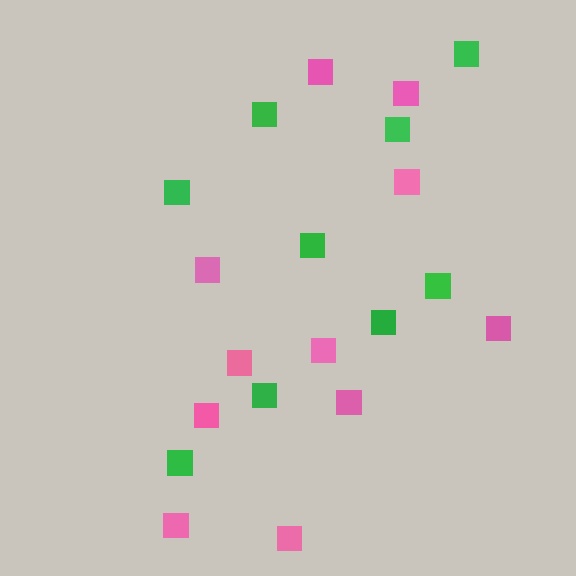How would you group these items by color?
There are 2 groups: one group of green squares (9) and one group of pink squares (11).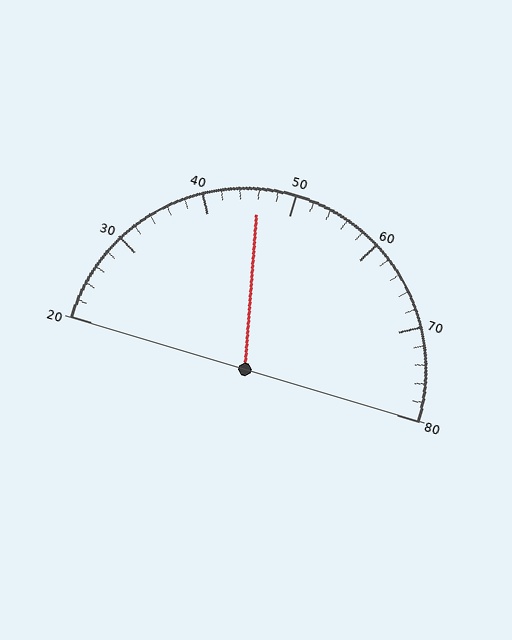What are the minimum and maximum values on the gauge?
The gauge ranges from 20 to 80.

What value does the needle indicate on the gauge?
The needle indicates approximately 46.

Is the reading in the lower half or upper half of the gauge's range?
The reading is in the lower half of the range (20 to 80).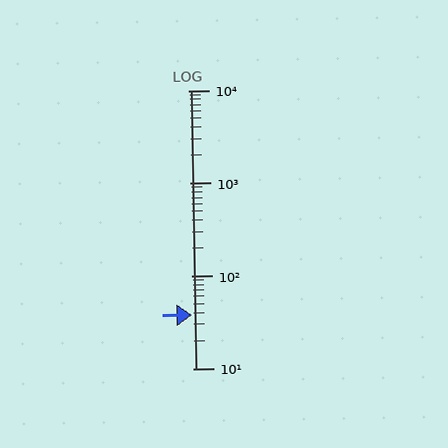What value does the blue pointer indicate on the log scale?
The pointer indicates approximately 38.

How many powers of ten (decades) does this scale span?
The scale spans 3 decades, from 10 to 10000.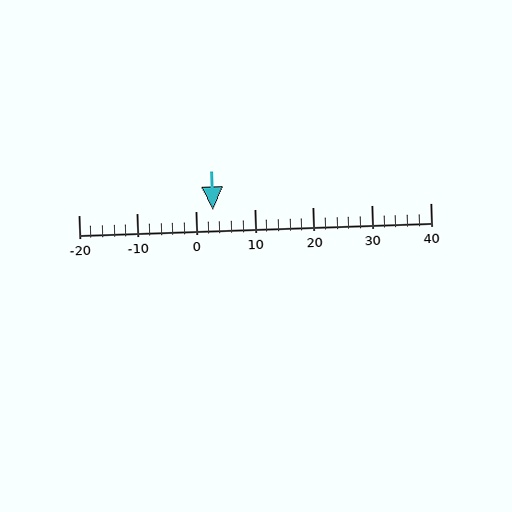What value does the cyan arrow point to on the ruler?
The cyan arrow points to approximately 3.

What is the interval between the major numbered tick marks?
The major tick marks are spaced 10 units apart.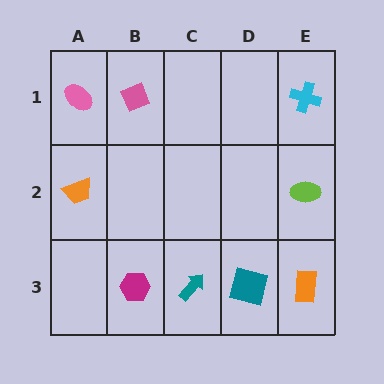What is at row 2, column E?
A lime ellipse.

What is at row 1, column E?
A cyan cross.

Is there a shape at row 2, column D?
No, that cell is empty.